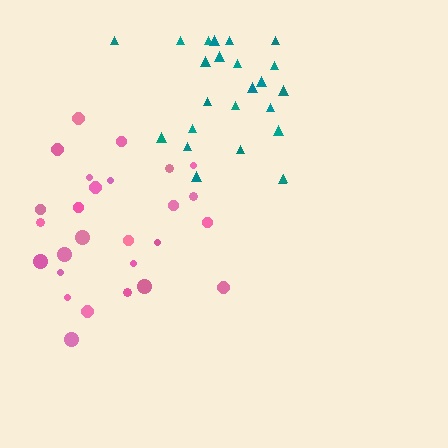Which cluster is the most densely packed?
Pink.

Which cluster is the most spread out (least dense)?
Teal.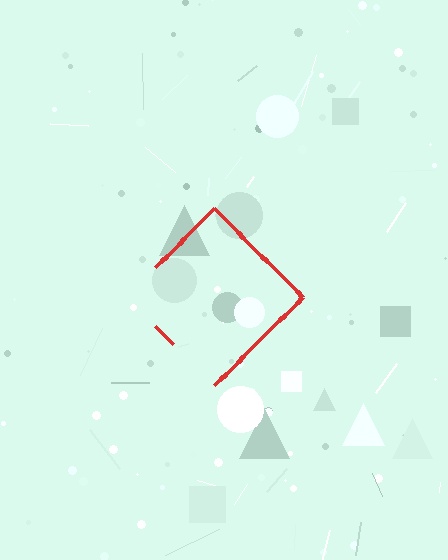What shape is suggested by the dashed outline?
The dashed outline suggests a diamond.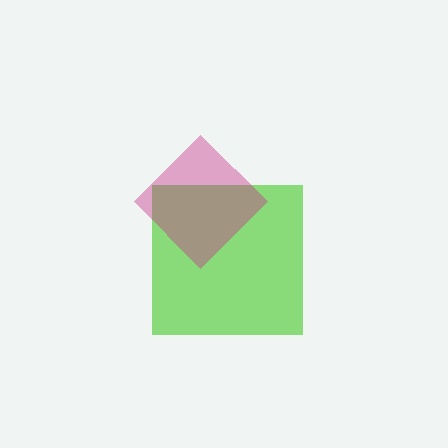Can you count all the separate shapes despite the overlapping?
Yes, there are 2 separate shapes.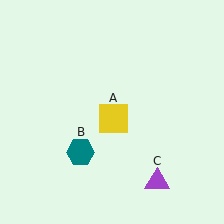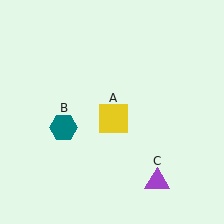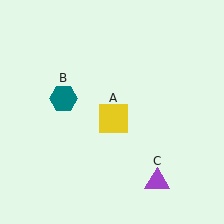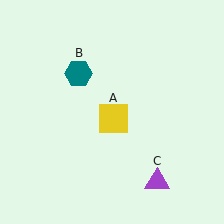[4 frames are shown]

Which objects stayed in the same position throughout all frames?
Yellow square (object A) and purple triangle (object C) remained stationary.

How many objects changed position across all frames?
1 object changed position: teal hexagon (object B).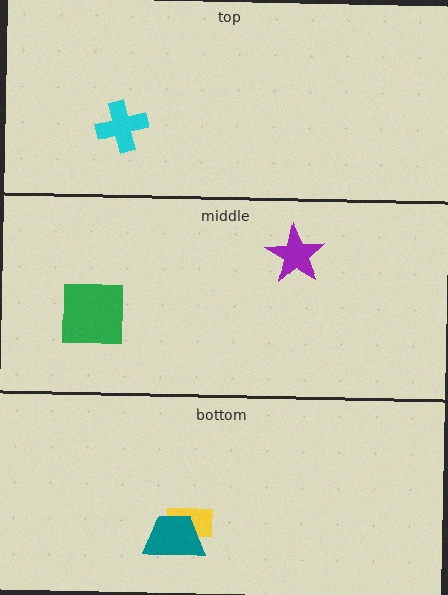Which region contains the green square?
The middle region.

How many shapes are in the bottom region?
2.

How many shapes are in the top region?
1.